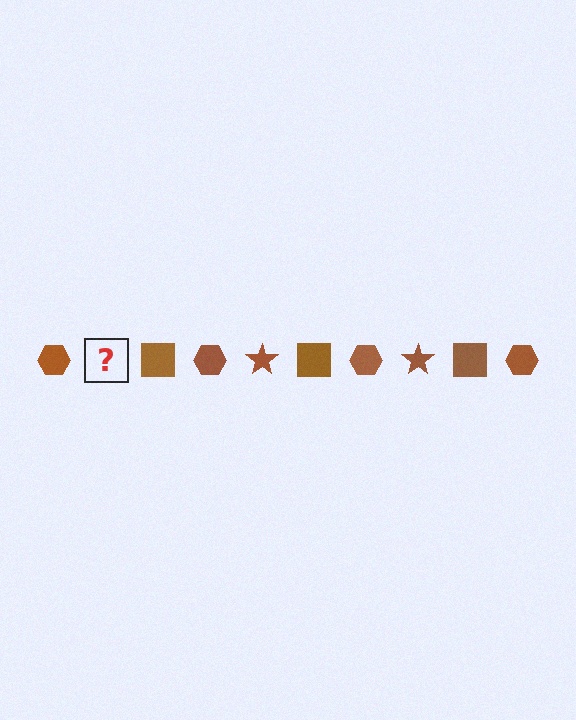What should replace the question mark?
The question mark should be replaced with a brown star.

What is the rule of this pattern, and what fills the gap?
The rule is that the pattern cycles through hexagon, star, square shapes in brown. The gap should be filled with a brown star.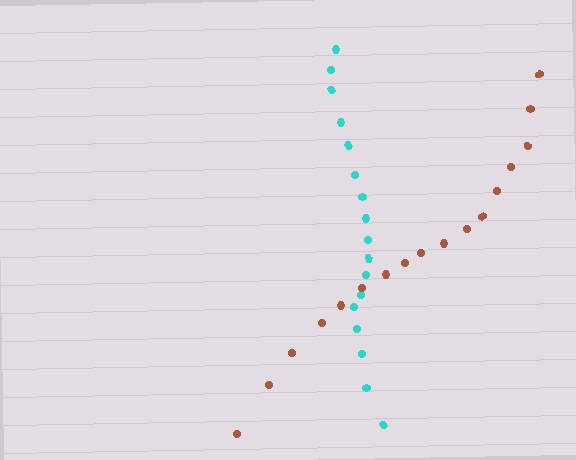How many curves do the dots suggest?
There are 2 distinct paths.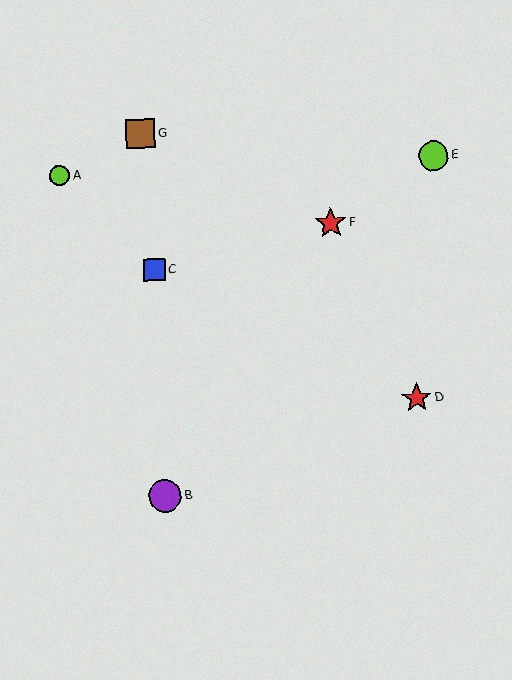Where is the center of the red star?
The center of the red star is at (331, 223).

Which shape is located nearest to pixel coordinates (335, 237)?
The red star (labeled F) at (331, 223) is nearest to that location.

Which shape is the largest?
The purple circle (labeled B) is the largest.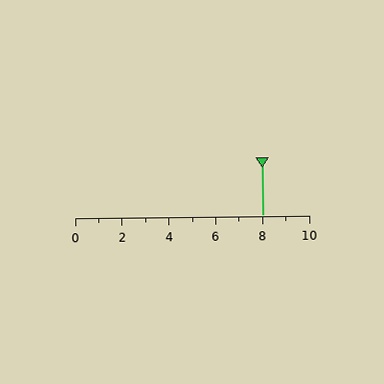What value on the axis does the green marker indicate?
The marker indicates approximately 8.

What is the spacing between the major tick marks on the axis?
The major ticks are spaced 2 apart.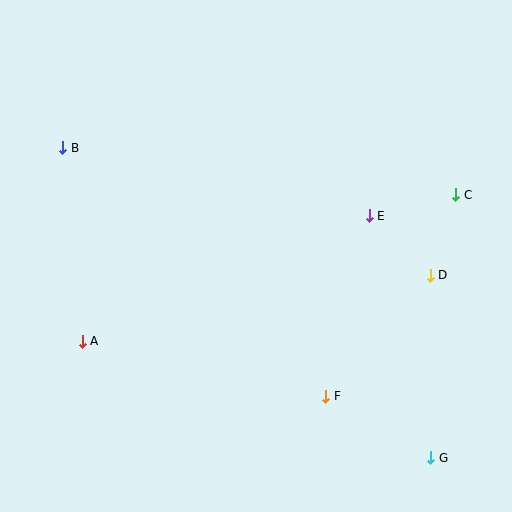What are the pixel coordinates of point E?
Point E is at (369, 216).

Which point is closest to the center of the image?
Point E at (369, 216) is closest to the center.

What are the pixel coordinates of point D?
Point D is at (430, 275).